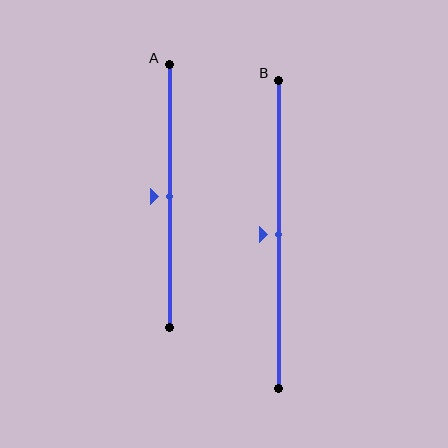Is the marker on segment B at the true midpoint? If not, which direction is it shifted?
Yes, the marker on segment B is at the true midpoint.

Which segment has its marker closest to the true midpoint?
Segment A has its marker closest to the true midpoint.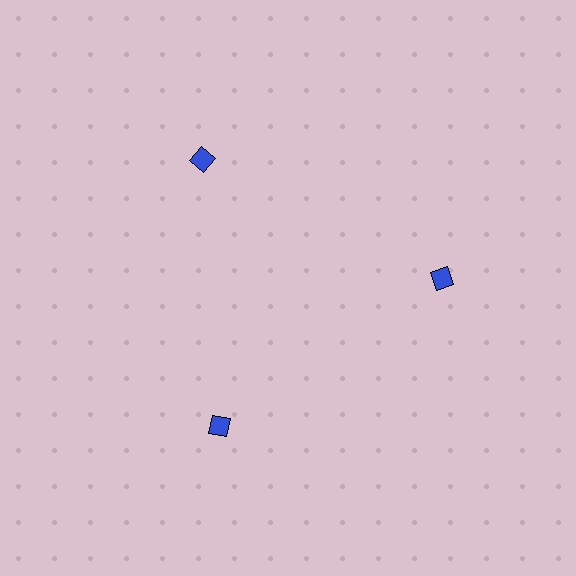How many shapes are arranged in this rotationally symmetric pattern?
There are 3 shapes, arranged in 3 groups of 1.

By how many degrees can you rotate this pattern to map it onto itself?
The pattern maps onto itself every 120 degrees of rotation.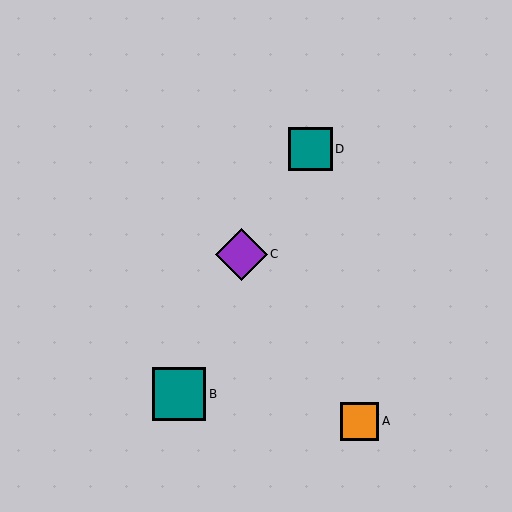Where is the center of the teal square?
The center of the teal square is at (310, 149).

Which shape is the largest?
The teal square (labeled B) is the largest.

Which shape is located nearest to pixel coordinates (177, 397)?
The teal square (labeled B) at (179, 394) is nearest to that location.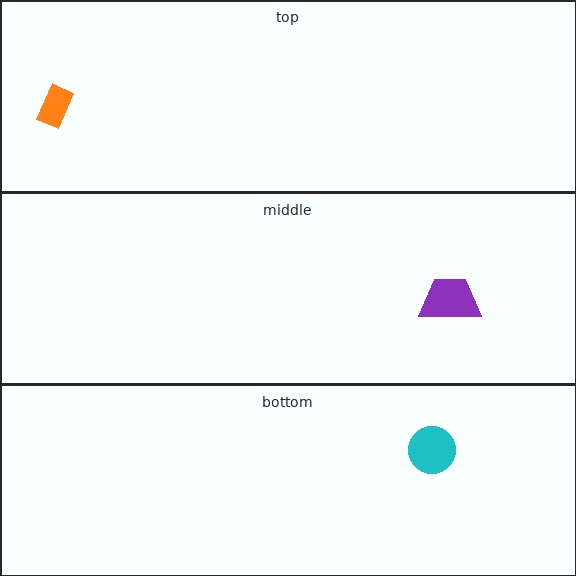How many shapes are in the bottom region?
1.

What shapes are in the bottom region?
The cyan circle.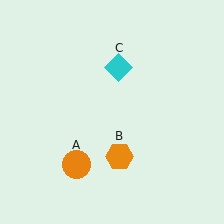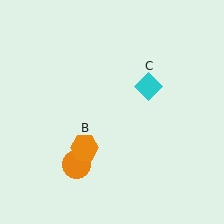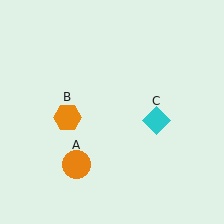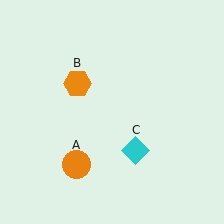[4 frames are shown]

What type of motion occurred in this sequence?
The orange hexagon (object B), cyan diamond (object C) rotated clockwise around the center of the scene.